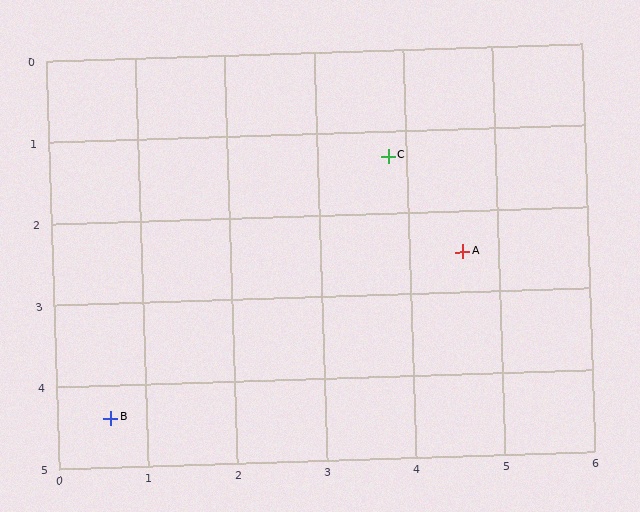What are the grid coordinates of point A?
Point A is at approximately (4.6, 2.5).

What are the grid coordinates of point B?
Point B is at approximately (0.6, 4.4).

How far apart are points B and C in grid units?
Points B and C are about 4.5 grid units apart.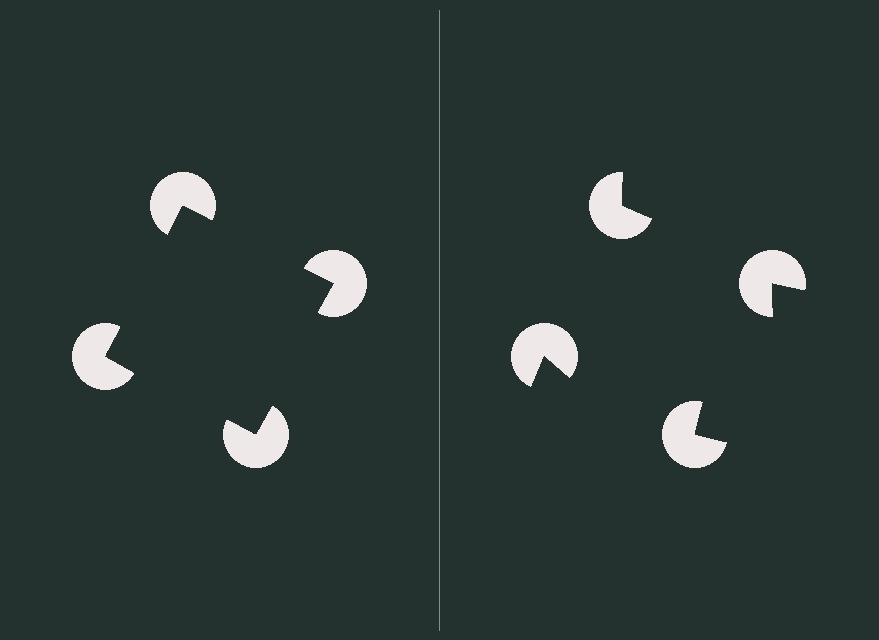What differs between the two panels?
The pac-man discs are positioned identically on both sides; only the wedge orientations differ. On the left they align to a square; on the right they are misaligned.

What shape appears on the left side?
An illusory square.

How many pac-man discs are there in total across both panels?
8 — 4 on each side.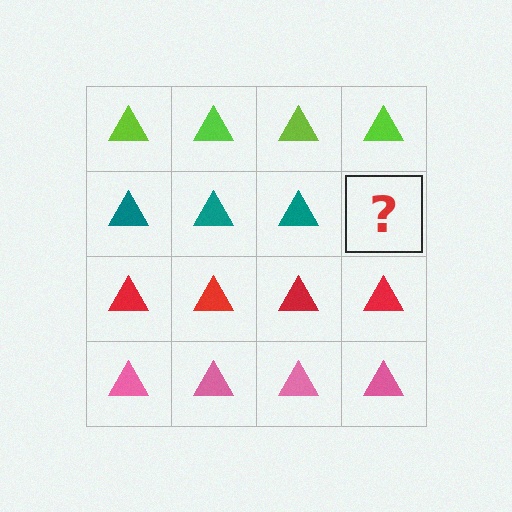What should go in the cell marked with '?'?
The missing cell should contain a teal triangle.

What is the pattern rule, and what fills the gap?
The rule is that each row has a consistent color. The gap should be filled with a teal triangle.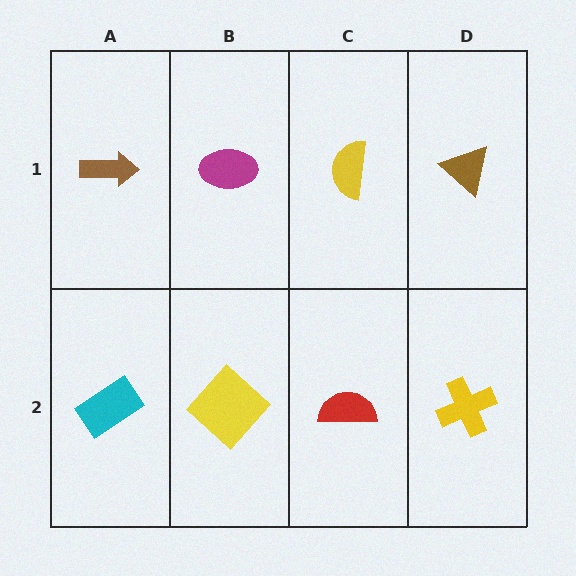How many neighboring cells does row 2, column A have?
2.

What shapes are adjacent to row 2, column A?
A brown arrow (row 1, column A), a yellow diamond (row 2, column B).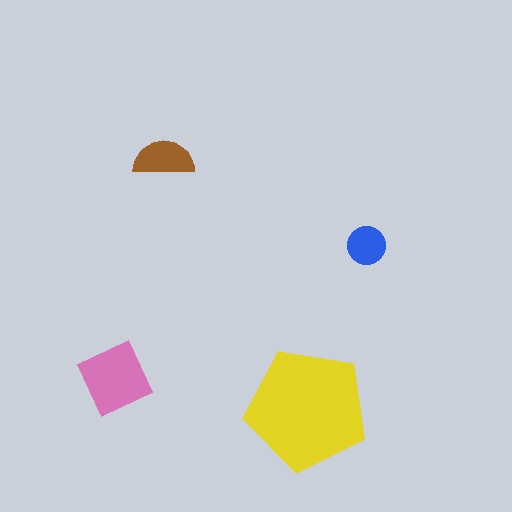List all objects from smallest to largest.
The blue circle, the brown semicircle, the pink square, the yellow pentagon.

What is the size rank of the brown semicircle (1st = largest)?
3rd.